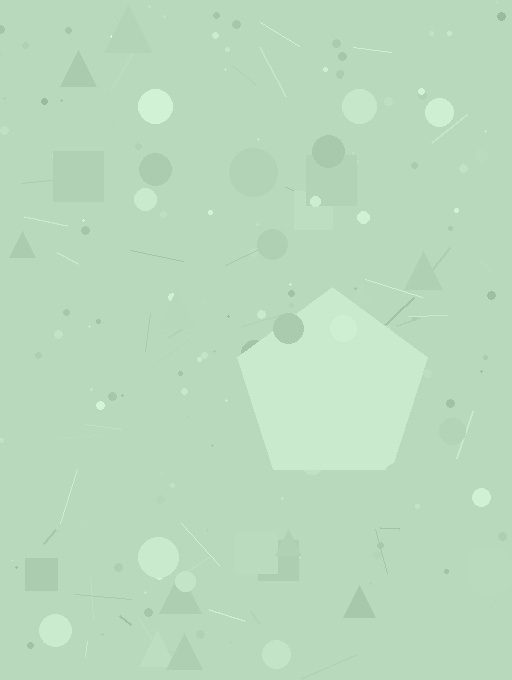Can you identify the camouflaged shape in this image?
The camouflaged shape is a pentagon.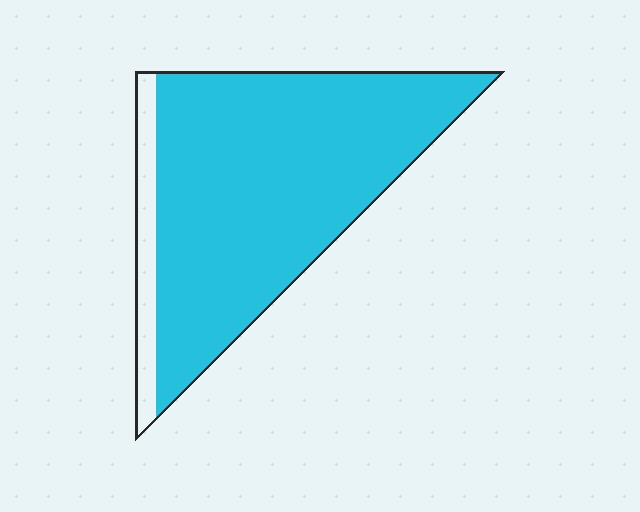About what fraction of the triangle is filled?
About nine tenths (9/10).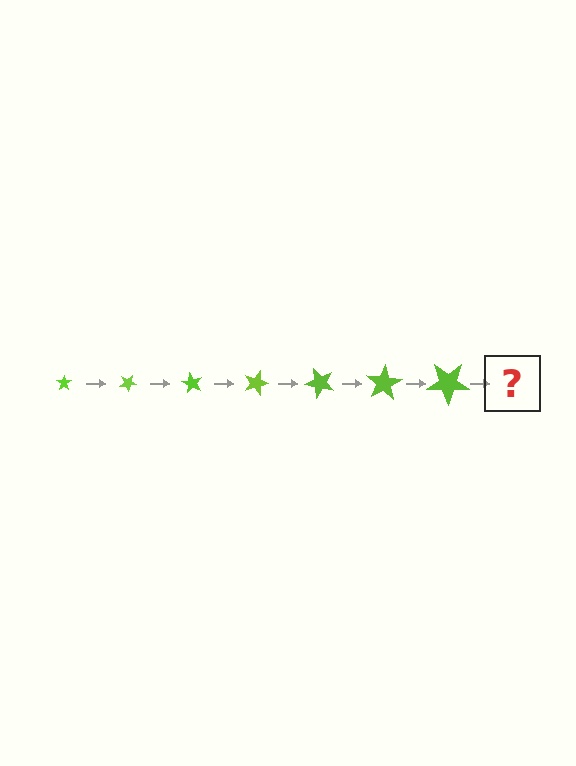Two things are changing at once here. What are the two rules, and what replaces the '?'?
The two rules are that the star grows larger each step and it rotates 30 degrees each step. The '?' should be a star, larger than the previous one and rotated 210 degrees from the start.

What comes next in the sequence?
The next element should be a star, larger than the previous one and rotated 210 degrees from the start.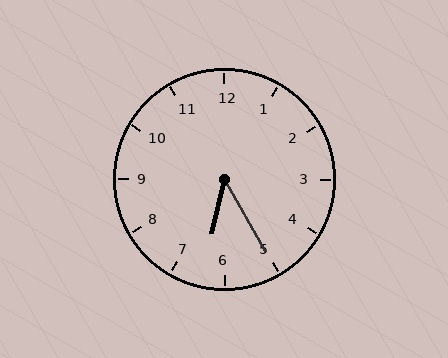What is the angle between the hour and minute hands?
Approximately 42 degrees.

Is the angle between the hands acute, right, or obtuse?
It is acute.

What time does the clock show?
6:25.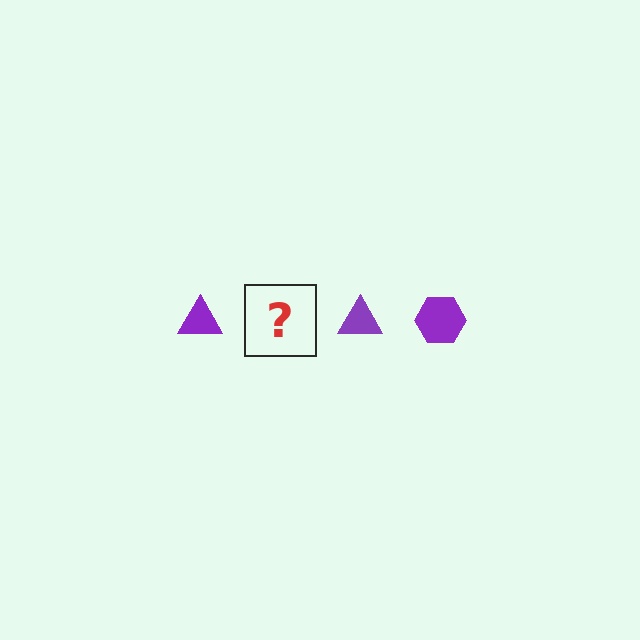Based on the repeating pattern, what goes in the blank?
The blank should be a purple hexagon.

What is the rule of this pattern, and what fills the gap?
The rule is that the pattern cycles through triangle, hexagon shapes in purple. The gap should be filled with a purple hexagon.